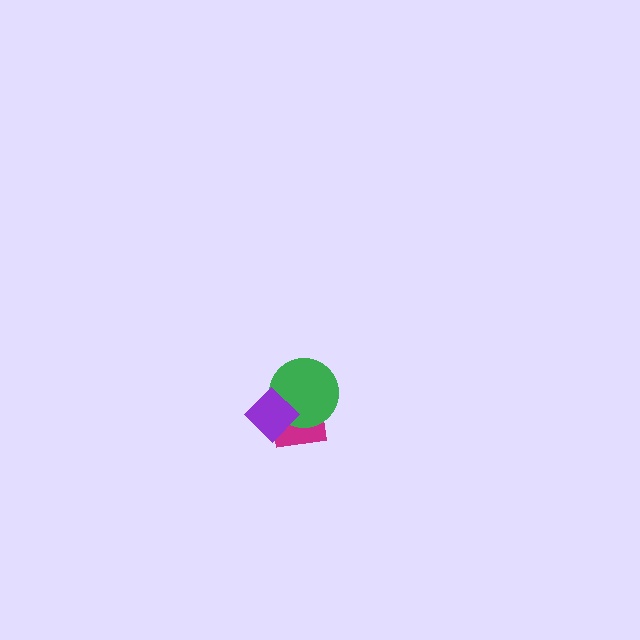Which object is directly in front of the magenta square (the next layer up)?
The green circle is directly in front of the magenta square.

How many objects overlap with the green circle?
2 objects overlap with the green circle.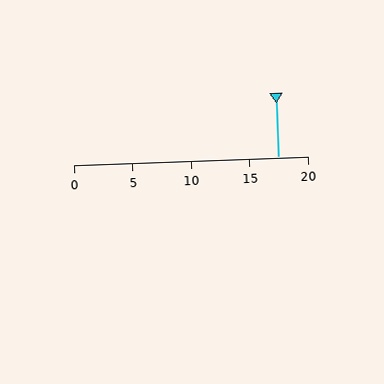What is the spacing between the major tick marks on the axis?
The major ticks are spaced 5 apart.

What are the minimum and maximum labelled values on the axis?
The axis runs from 0 to 20.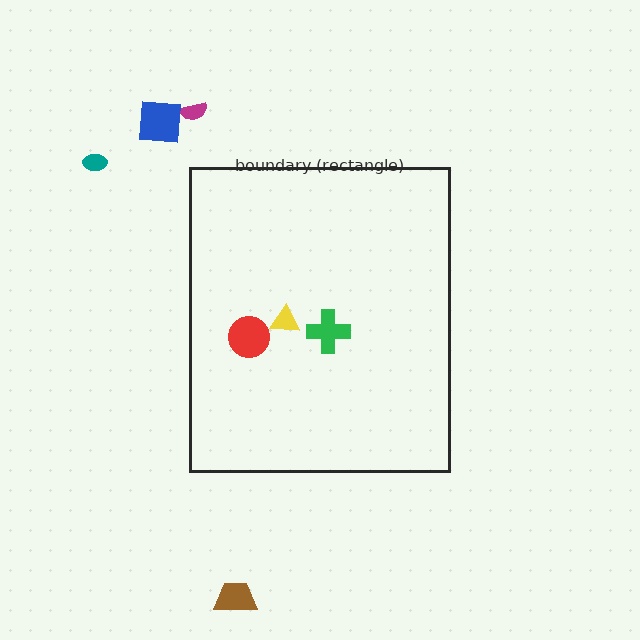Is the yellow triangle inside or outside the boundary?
Inside.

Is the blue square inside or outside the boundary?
Outside.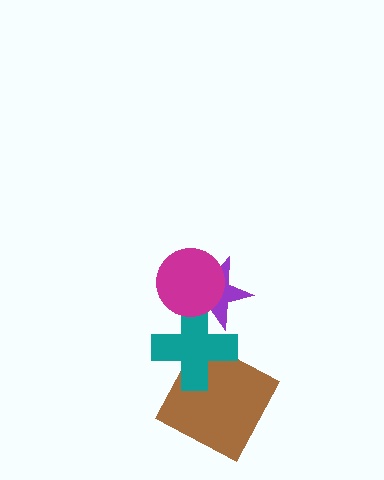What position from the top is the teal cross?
The teal cross is 3rd from the top.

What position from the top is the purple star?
The purple star is 2nd from the top.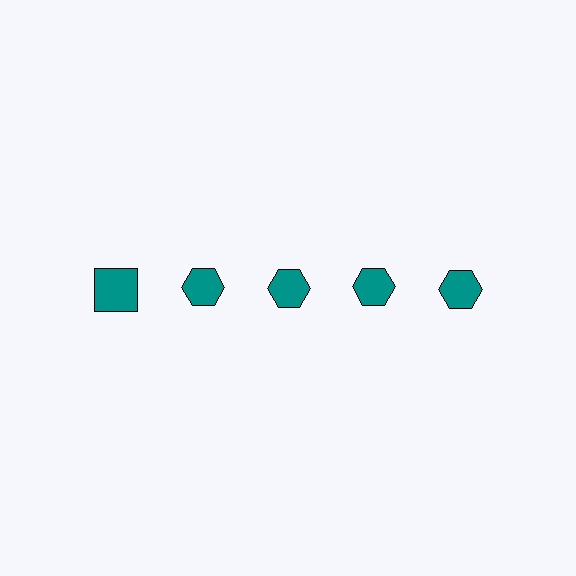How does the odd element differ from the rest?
It has a different shape: square instead of hexagon.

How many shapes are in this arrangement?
There are 5 shapes arranged in a grid pattern.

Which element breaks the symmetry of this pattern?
The teal square in the top row, leftmost column breaks the symmetry. All other shapes are teal hexagons.